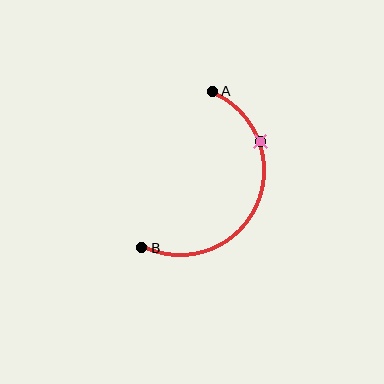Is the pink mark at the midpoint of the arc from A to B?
No. The pink mark lies on the arc but is closer to endpoint A. The arc midpoint would be at the point on the curve equidistant along the arc from both A and B.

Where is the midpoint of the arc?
The arc midpoint is the point on the curve farthest from the straight line joining A and B. It sits to the right of that line.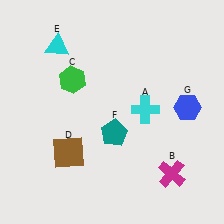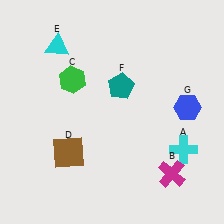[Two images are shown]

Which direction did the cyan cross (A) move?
The cyan cross (A) moved down.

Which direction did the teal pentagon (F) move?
The teal pentagon (F) moved up.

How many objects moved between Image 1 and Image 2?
2 objects moved between the two images.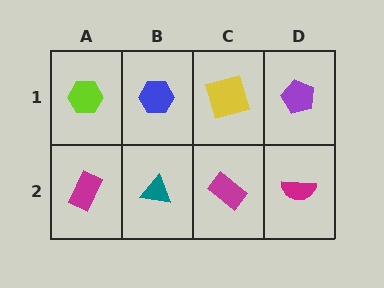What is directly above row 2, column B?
A blue hexagon.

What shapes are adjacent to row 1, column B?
A teal triangle (row 2, column B), a lime hexagon (row 1, column A), a yellow square (row 1, column C).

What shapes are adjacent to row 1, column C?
A magenta rectangle (row 2, column C), a blue hexagon (row 1, column B), a purple pentagon (row 1, column D).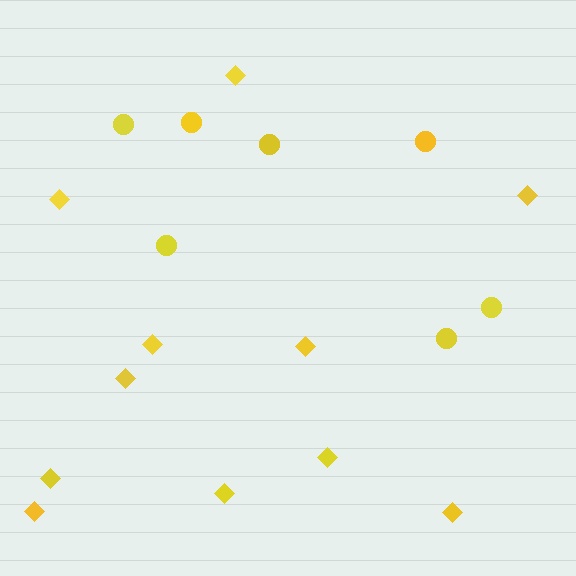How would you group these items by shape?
There are 2 groups: one group of diamonds (11) and one group of circles (7).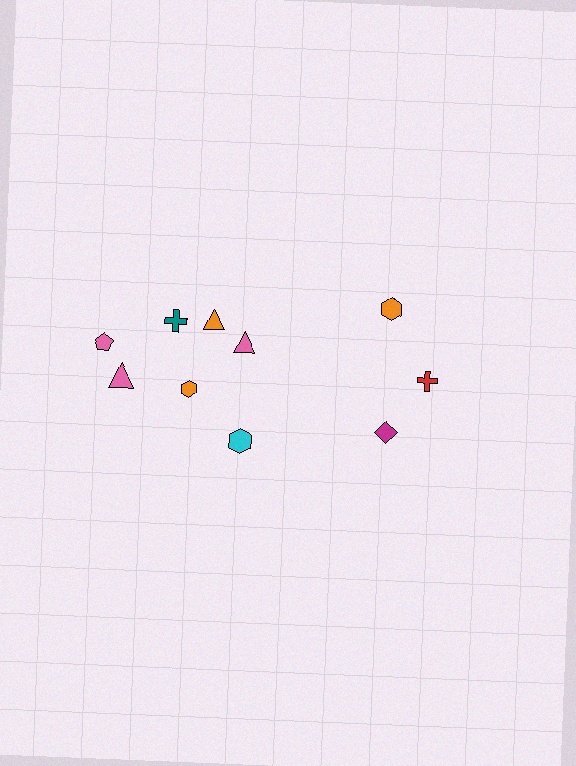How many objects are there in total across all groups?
There are 10 objects.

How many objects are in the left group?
There are 7 objects.